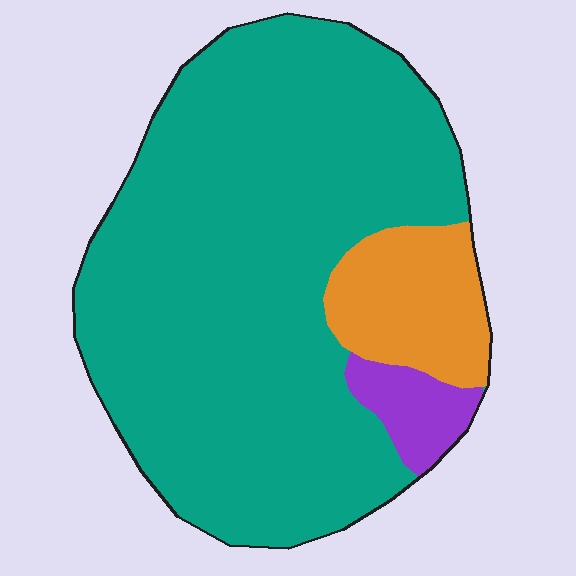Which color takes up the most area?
Teal, at roughly 80%.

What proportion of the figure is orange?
Orange takes up less than a sixth of the figure.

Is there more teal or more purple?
Teal.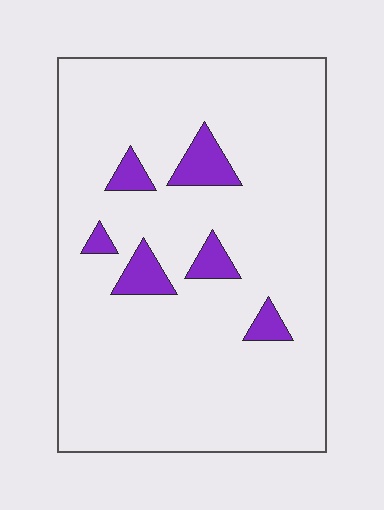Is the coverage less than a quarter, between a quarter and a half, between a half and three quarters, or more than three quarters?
Less than a quarter.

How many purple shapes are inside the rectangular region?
6.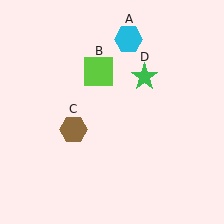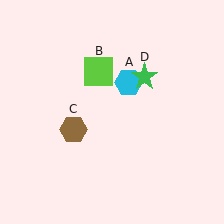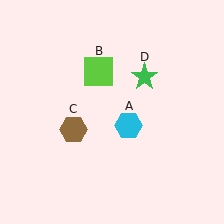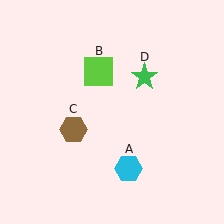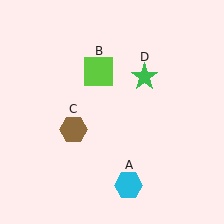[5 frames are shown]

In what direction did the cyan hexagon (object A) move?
The cyan hexagon (object A) moved down.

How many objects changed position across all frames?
1 object changed position: cyan hexagon (object A).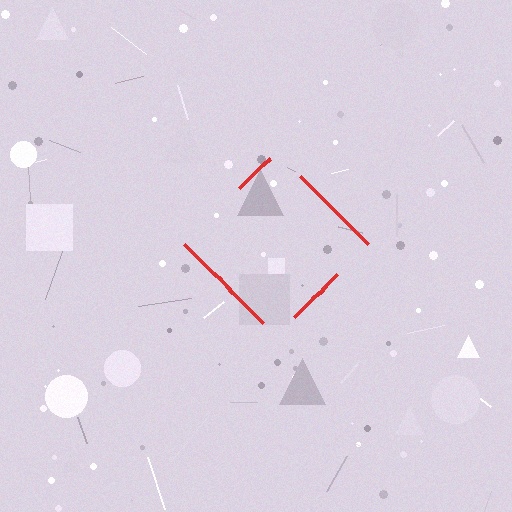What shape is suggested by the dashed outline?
The dashed outline suggests a diamond.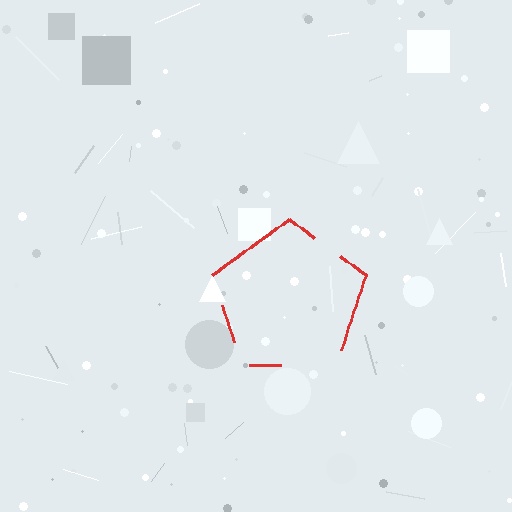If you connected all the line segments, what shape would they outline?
They would outline a pentagon.